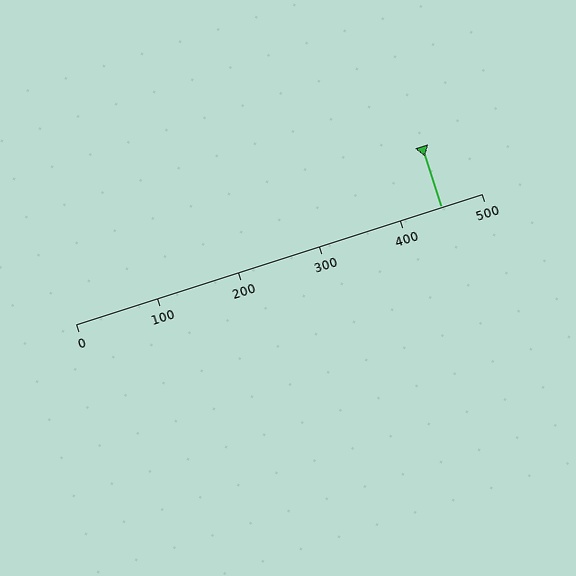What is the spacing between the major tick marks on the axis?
The major ticks are spaced 100 apart.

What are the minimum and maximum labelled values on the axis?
The axis runs from 0 to 500.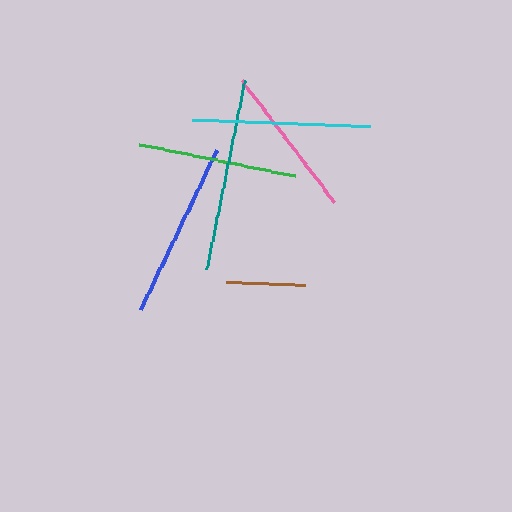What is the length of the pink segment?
The pink segment is approximately 153 pixels long.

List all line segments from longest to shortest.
From longest to shortest: teal, cyan, blue, green, pink, brown.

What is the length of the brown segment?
The brown segment is approximately 79 pixels long.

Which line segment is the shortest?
The brown line is the shortest at approximately 79 pixels.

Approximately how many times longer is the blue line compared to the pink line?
The blue line is approximately 1.2 times the length of the pink line.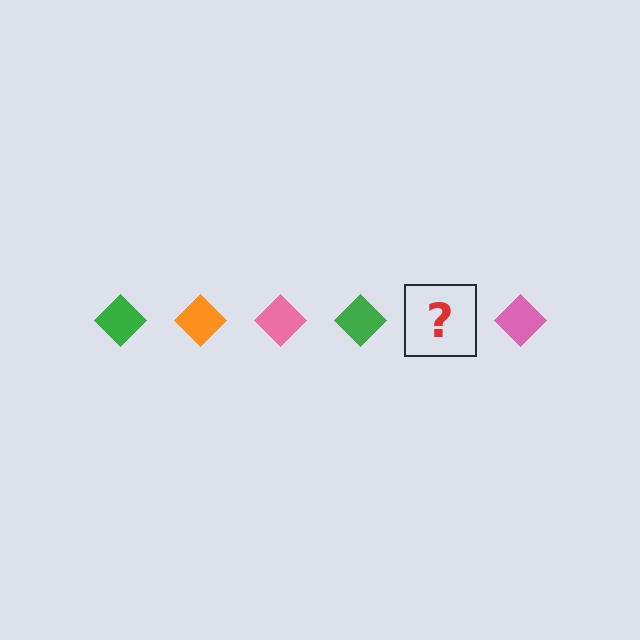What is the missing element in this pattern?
The missing element is an orange diamond.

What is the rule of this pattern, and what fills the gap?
The rule is that the pattern cycles through green, orange, pink diamonds. The gap should be filled with an orange diamond.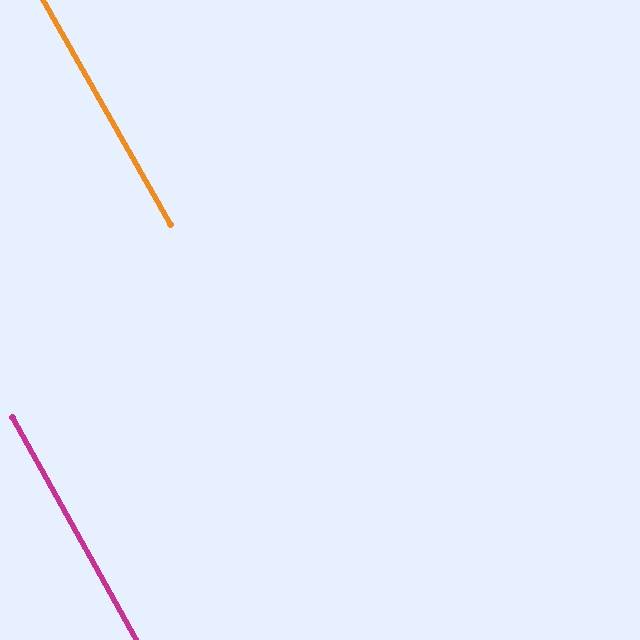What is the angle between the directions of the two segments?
Approximately 0 degrees.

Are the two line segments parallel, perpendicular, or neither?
Parallel — their directions differ by only 0.4°.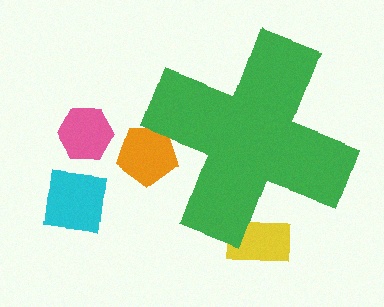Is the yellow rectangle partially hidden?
Yes, the yellow rectangle is partially hidden behind the green cross.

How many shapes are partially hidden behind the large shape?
2 shapes are partially hidden.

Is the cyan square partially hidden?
No, the cyan square is fully visible.